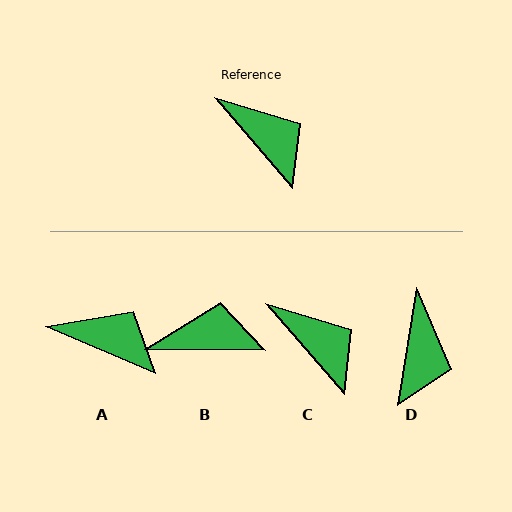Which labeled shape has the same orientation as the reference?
C.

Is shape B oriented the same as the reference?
No, it is off by about 49 degrees.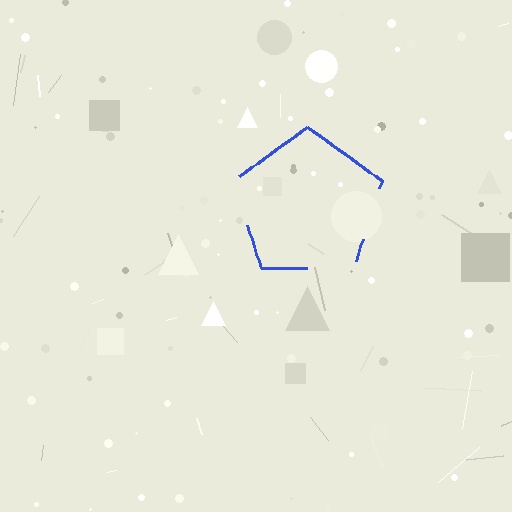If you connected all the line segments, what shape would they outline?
They would outline a pentagon.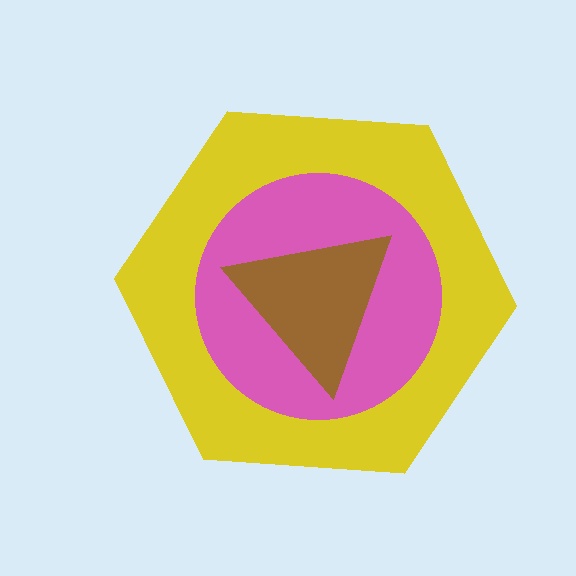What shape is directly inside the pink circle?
The brown triangle.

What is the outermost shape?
The yellow hexagon.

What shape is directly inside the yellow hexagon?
The pink circle.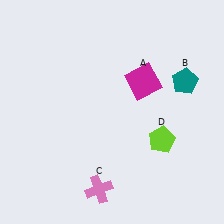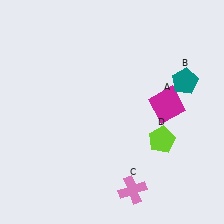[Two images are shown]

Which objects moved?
The objects that moved are: the magenta square (A), the pink cross (C).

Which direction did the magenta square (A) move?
The magenta square (A) moved right.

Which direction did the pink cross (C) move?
The pink cross (C) moved right.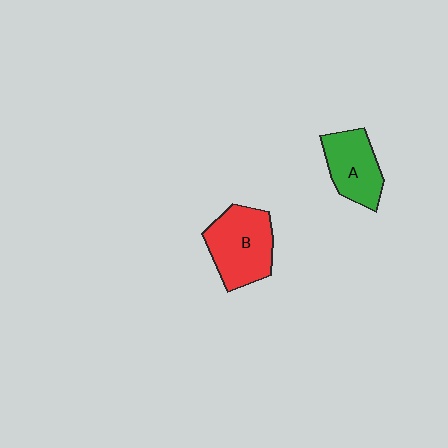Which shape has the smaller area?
Shape A (green).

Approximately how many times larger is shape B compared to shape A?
Approximately 1.3 times.